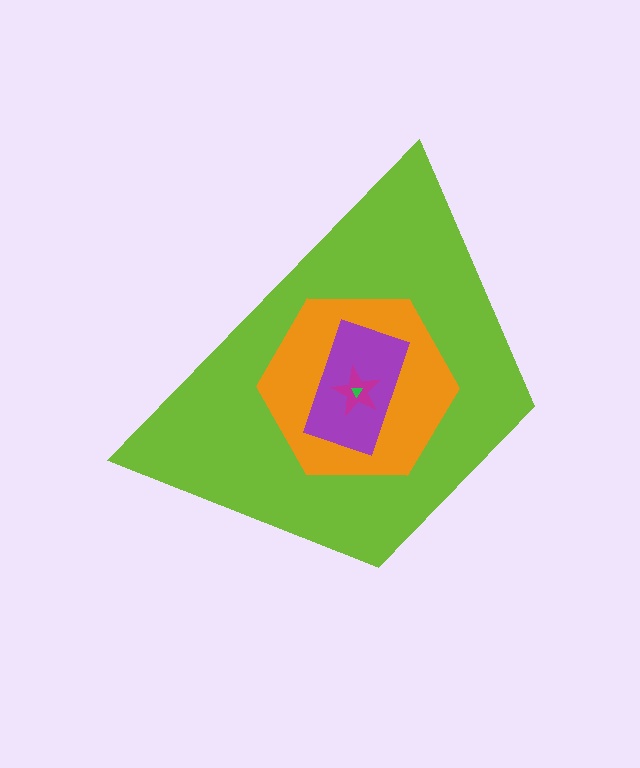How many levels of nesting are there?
5.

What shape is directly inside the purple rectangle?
The magenta star.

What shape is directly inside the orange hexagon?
The purple rectangle.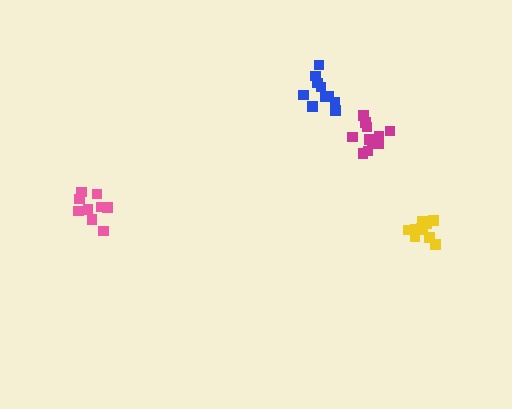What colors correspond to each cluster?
The clusters are colored: yellow, magenta, blue, pink.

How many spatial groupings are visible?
There are 4 spatial groupings.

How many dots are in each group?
Group 1: 10 dots, Group 2: 11 dots, Group 3: 10 dots, Group 4: 9 dots (40 total).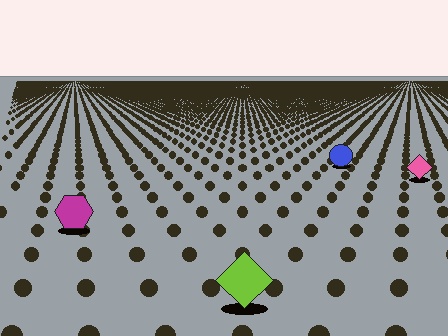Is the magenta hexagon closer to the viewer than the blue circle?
Yes. The magenta hexagon is closer — you can tell from the texture gradient: the ground texture is coarser near it.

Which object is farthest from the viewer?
The blue circle is farthest from the viewer. It appears smaller and the ground texture around it is denser.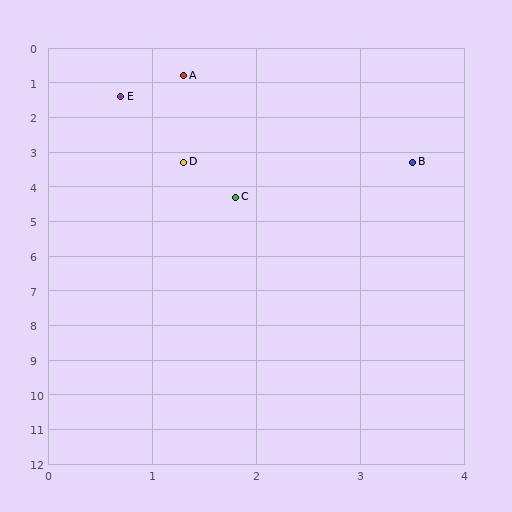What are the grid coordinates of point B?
Point B is at approximately (3.5, 3.3).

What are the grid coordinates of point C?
Point C is at approximately (1.8, 4.3).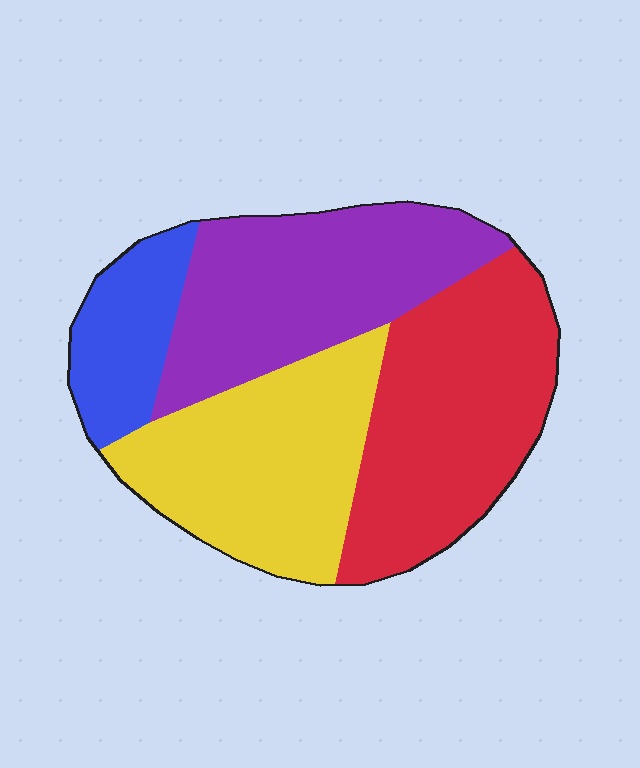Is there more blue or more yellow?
Yellow.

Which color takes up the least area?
Blue, at roughly 10%.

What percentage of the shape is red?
Red takes up about one third (1/3) of the shape.